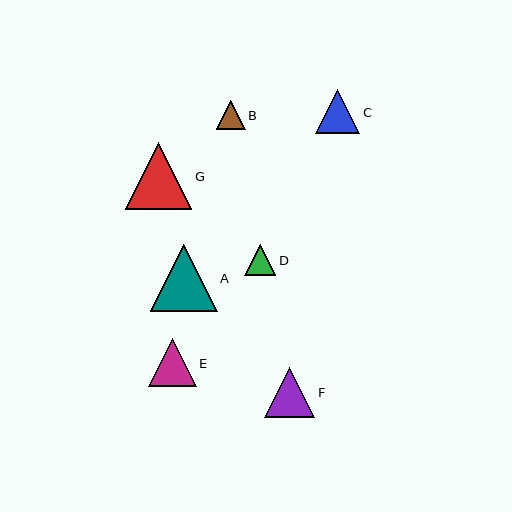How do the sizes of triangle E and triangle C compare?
Triangle E and triangle C are approximately the same size.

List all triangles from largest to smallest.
From largest to smallest: A, G, F, E, C, D, B.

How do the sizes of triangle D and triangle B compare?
Triangle D and triangle B are approximately the same size.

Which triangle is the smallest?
Triangle B is the smallest with a size of approximately 29 pixels.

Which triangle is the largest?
Triangle A is the largest with a size of approximately 67 pixels.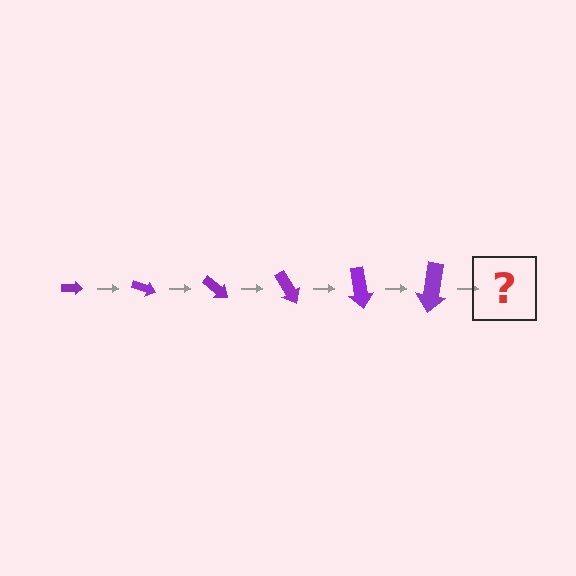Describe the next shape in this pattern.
It should be an arrow, larger than the previous one and rotated 120 degrees from the start.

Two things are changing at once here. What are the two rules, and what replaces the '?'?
The two rules are that the arrow grows larger each step and it rotates 20 degrees each step. The '?' should be an arrow, larger than the previous one and rotated 120 degrees from the start.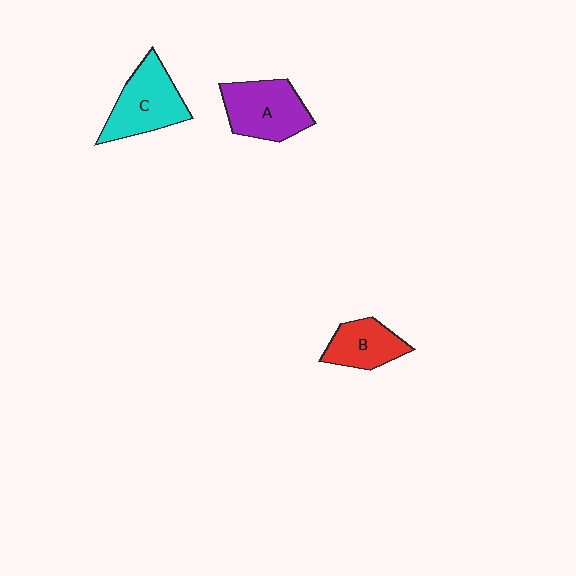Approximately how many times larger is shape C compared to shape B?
Approximately 1.4 times.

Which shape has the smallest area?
Shape B (red).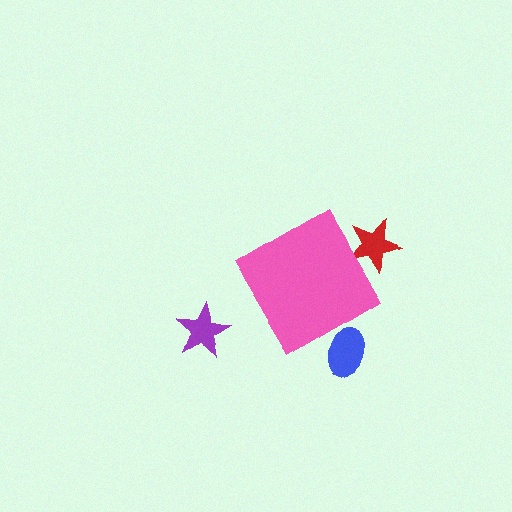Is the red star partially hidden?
Yes, the red star is partially hidden behind the pink diamond.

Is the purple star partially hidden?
No, the purple star is fully visible.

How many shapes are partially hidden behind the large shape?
2 shapes are partially hidden.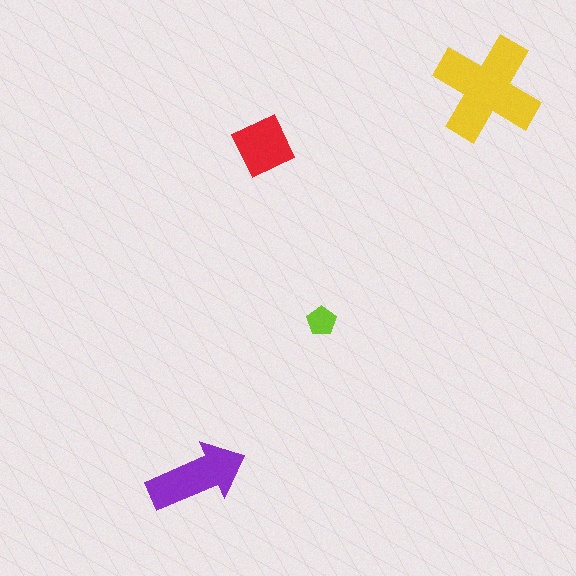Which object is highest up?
The yellow cross is topmost.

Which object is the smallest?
The lime pentagon.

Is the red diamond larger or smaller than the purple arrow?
Smaller.